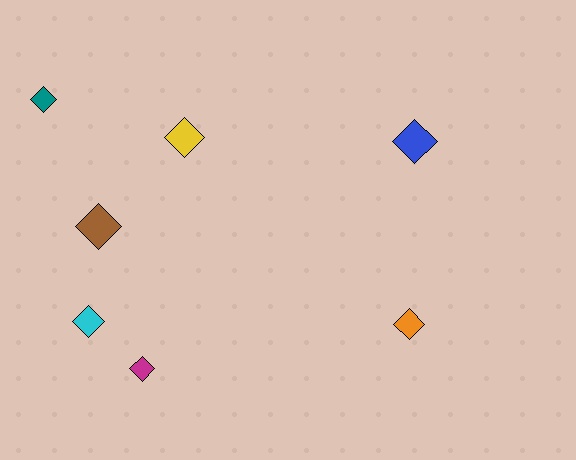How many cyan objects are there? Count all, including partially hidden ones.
There is 1 cyan object.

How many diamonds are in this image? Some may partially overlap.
There are 7 diamonds.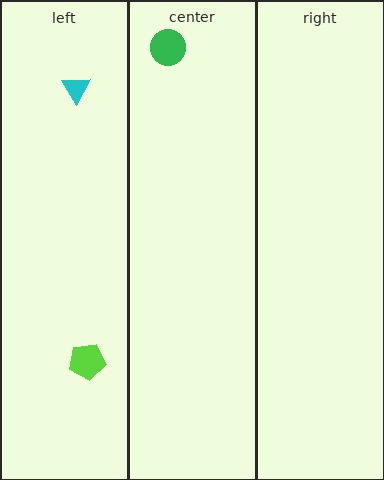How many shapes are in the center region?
1.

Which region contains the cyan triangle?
The left region.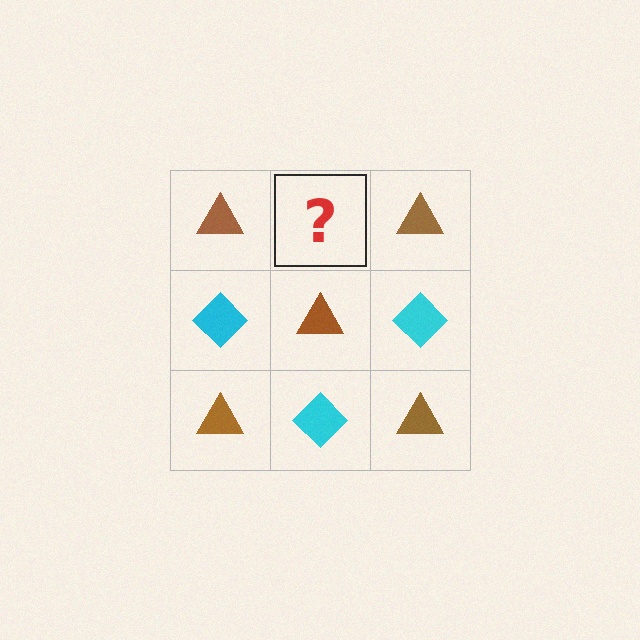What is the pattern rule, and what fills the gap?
The rule is that it alternates brown triangle and cyan diamond in a checkerboard pattern. The gap should be filled with a cyan diamond.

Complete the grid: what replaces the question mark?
The question mark should be replaced with a cyan diamond.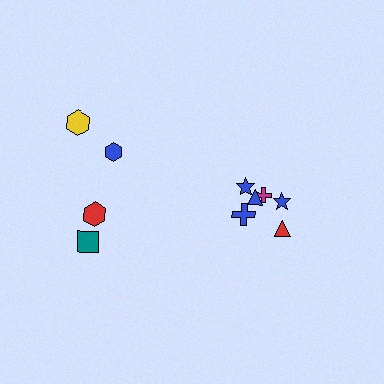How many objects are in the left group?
There are 4 objects.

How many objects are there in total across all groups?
There are 10 objects.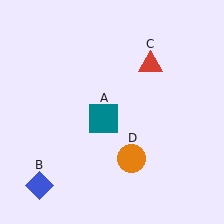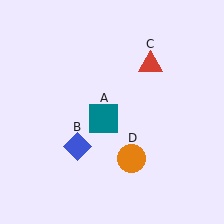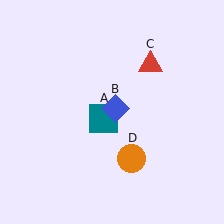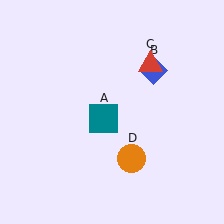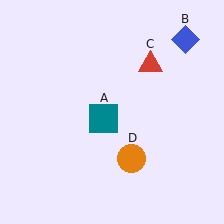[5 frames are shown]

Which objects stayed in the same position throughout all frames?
Teal square (object A) and red triangle (object C) and orange circle (object D) remained stationary.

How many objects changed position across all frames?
1 object changed position: blue diamond (object B).